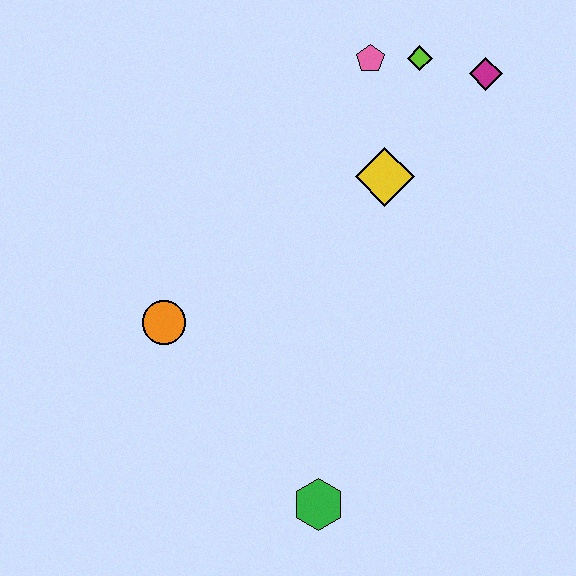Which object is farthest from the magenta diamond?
The green hexagon is farthest from the magenta diamond.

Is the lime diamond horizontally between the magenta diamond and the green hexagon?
Yes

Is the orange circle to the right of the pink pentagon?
No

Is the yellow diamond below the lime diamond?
Yes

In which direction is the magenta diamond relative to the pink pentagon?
The magenta diamond is to the right of the pink pentagon.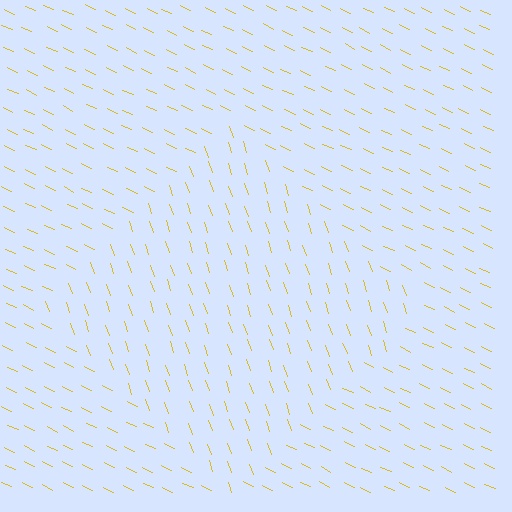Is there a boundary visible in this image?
Yes, there is a texture boundary formed by a change in line orientation.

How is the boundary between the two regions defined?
The boundary is defined purely by a change in line orientation (approximately 45 degrees difference). All lines are the same color and thickness.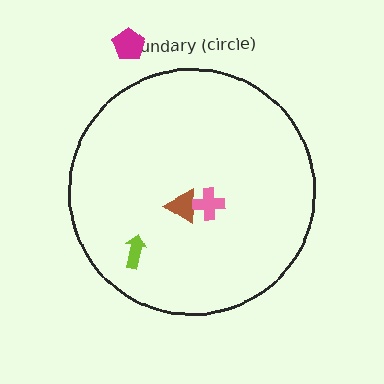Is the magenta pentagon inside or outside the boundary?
Outside.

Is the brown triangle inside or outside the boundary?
Inside.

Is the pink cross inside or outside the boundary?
Inside.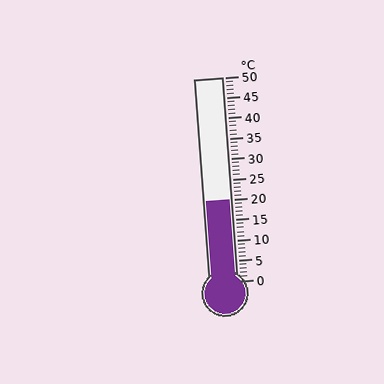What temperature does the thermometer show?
The thermometer shows approximately 20°C.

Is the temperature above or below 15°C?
The temperature is above 15°C.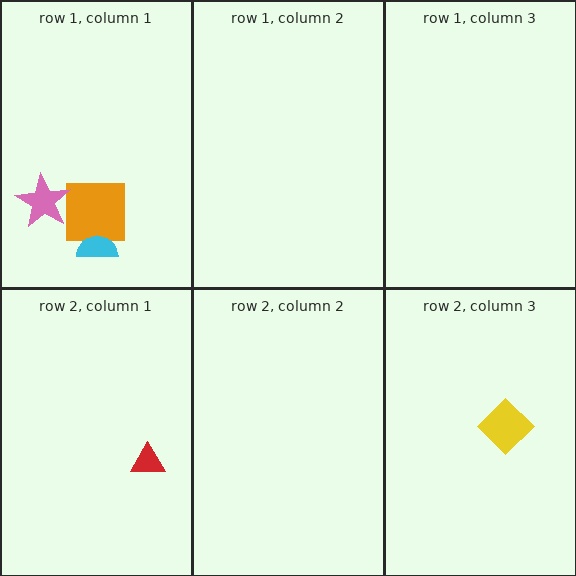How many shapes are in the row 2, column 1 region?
1.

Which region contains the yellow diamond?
The row 2, column 3 region.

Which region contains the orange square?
The row 1, column 1 region.